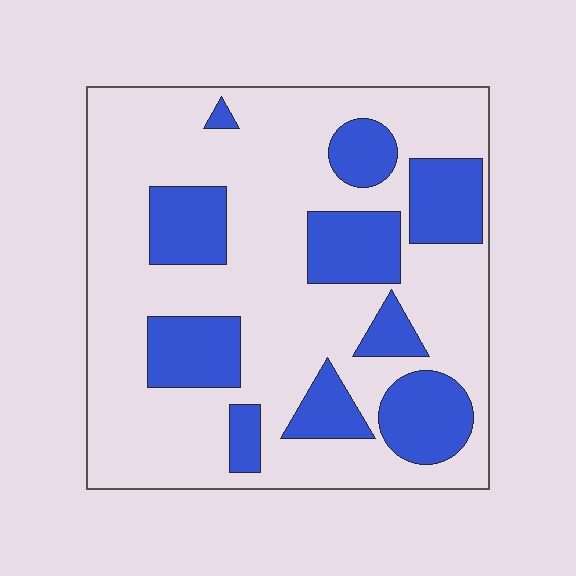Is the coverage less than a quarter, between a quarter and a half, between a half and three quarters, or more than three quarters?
Between a quarter and a half.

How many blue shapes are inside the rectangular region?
10.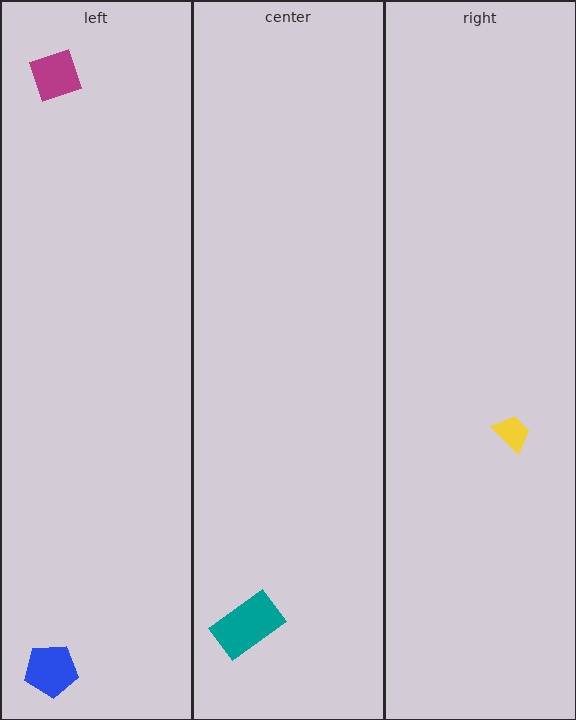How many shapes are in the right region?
1.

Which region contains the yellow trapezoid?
The right region.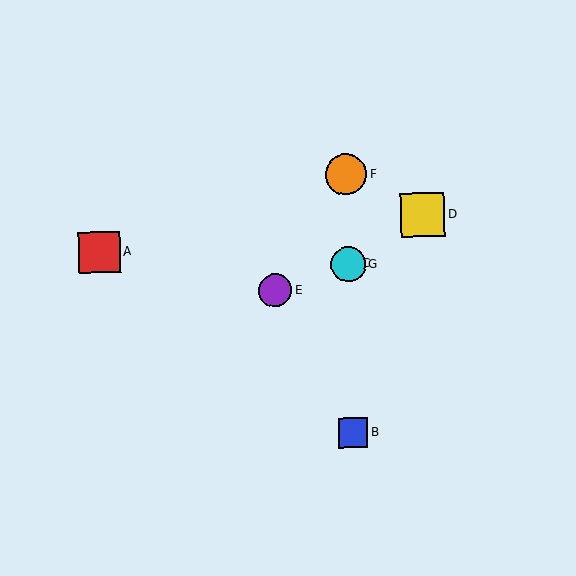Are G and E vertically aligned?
No, G is at x≈348 and E is at x≈275.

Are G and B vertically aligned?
Yes, both are at x≈348.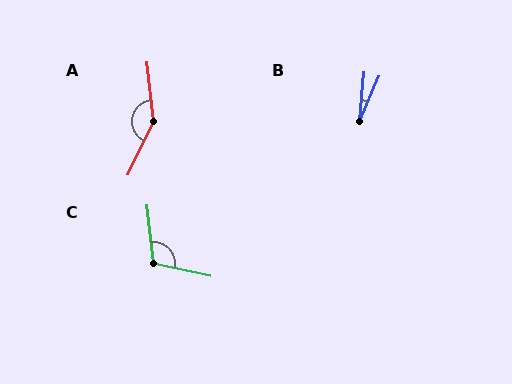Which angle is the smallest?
B, at approximately 18 degrees.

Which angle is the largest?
A, at approximately 148 degrees.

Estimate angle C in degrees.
Approximately 108 degrees.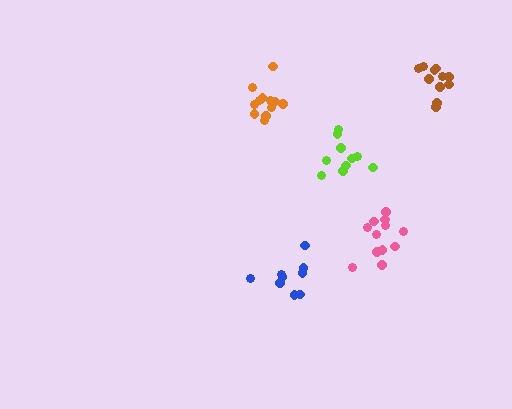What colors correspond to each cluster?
The clusters are colored: lime, orange, blue, brown, pink.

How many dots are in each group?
Group 1: 10 dots, Group 2: 12 dots, Group 3: 9 dots, Group 4: 11 dots, Group 5: 12 dots (54 total).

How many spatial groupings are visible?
There are 5 spatial groupings.